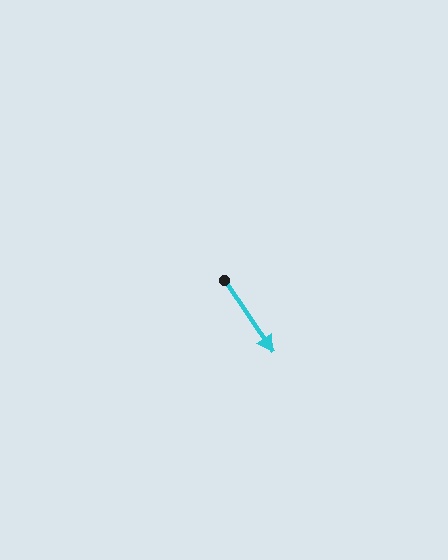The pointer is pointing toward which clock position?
Roughly 5 o'clock.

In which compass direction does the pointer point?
Southeast.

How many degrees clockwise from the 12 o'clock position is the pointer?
Approximately 146 degrees.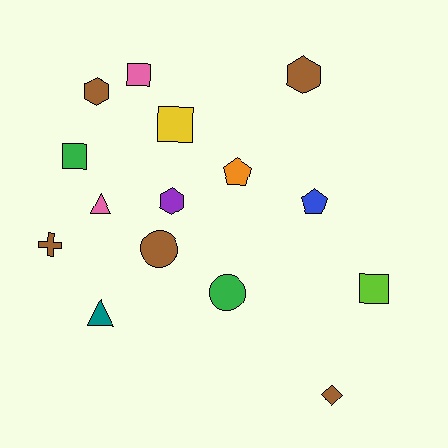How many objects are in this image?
There are 15 objects.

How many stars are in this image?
There are no stars.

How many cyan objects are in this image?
There are no cyan objects.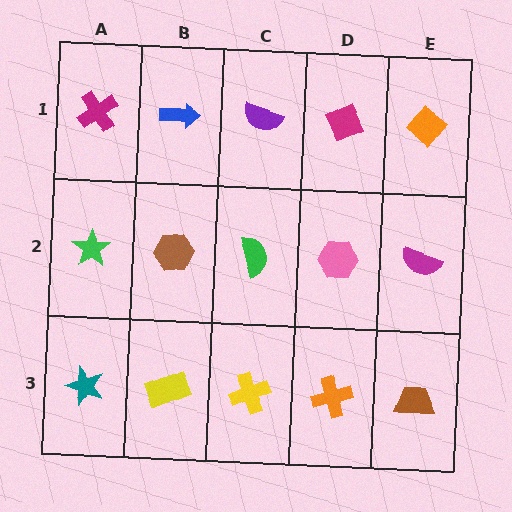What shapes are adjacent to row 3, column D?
A pink hexagon (row 2, column D), a yellow cross (row 3, column C), a brown trapezoid (row 3, column E).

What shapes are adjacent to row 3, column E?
A magenta semicircle (row 2, column E), an orange cross (row 3, column D).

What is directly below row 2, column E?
A brown trapezoid.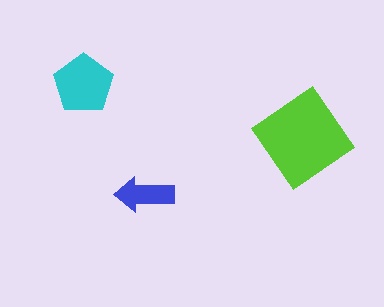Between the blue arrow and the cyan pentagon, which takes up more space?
The cyan pentagon.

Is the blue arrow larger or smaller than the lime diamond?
Smaller.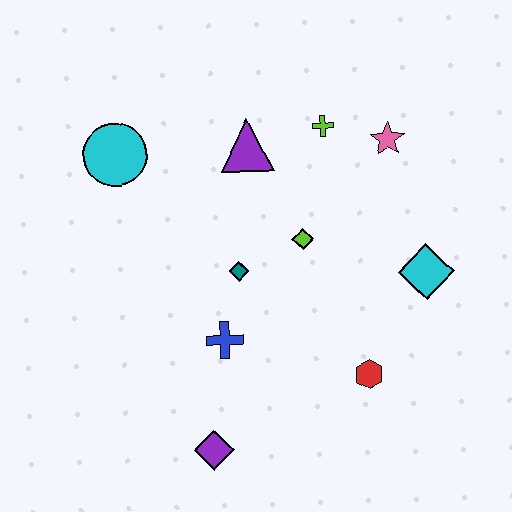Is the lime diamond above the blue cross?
Yes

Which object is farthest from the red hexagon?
The cyan circle is farthest from the red hexagon.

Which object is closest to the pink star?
The lime cross is closest to the pink star.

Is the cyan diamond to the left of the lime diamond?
No